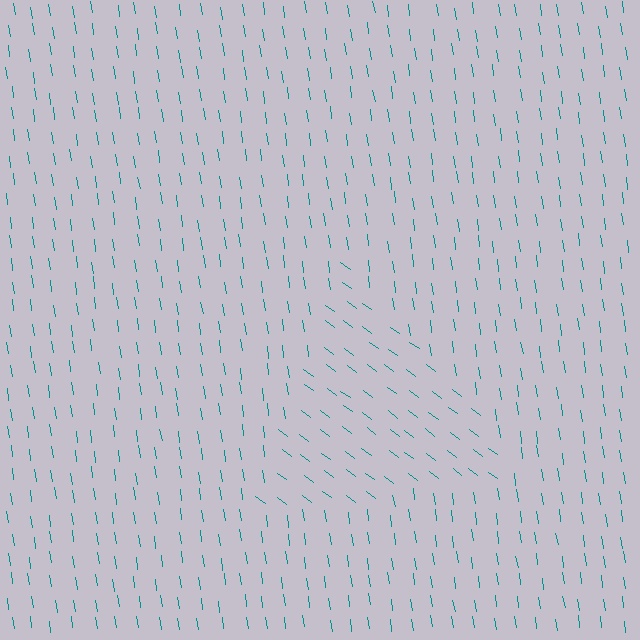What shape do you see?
I see a triangle.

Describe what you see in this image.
The image is filled with small teal line segments. A triangle region in the image has lines oriented differently from the surrounding lines, creating a visible texture boundary.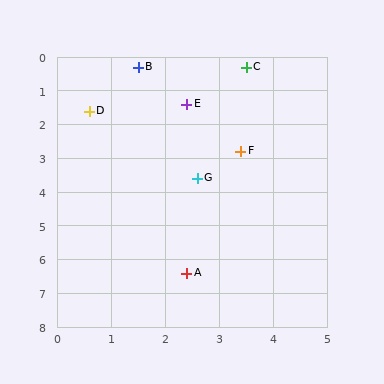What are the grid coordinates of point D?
Point D is at approximately (0.6, 1.6).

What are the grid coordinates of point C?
Point C is at approximately (3.5, 0.3).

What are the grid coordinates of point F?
Point F is at approximately (3.4, 2.8).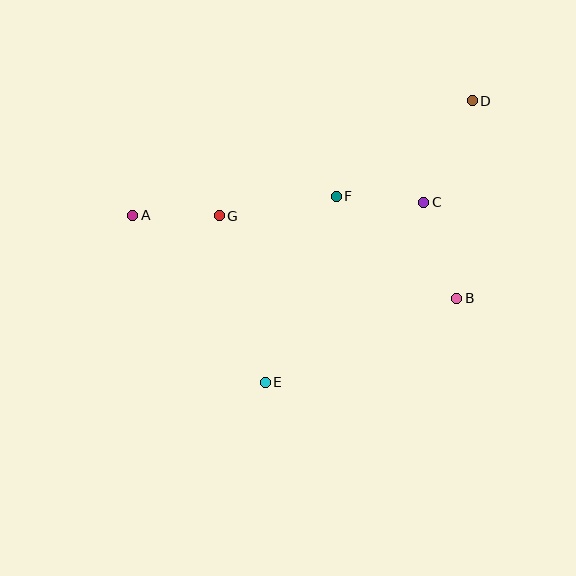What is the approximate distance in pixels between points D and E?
The distance between D and E is approximately 349 pixels.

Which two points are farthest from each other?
Points A and D are farthest from each other.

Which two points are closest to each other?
Points A and G are closest to each other.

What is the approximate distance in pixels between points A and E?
The distance between A and E is approximately 213 pixels.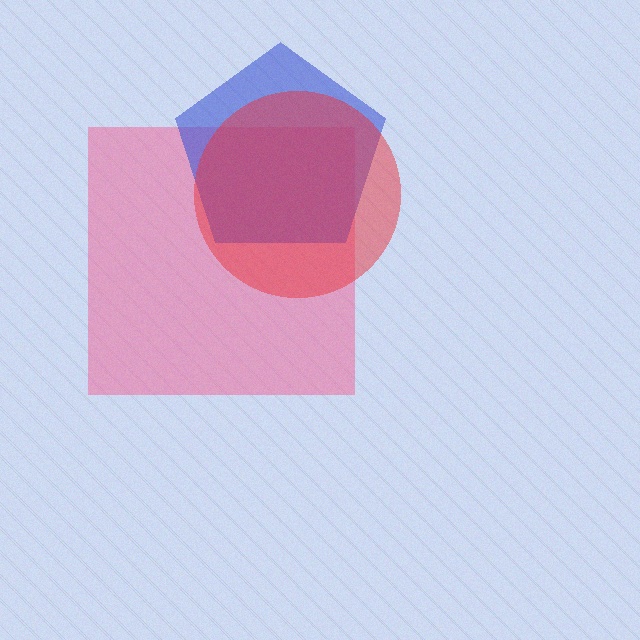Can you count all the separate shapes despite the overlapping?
Yes, there are 3 separate shapes.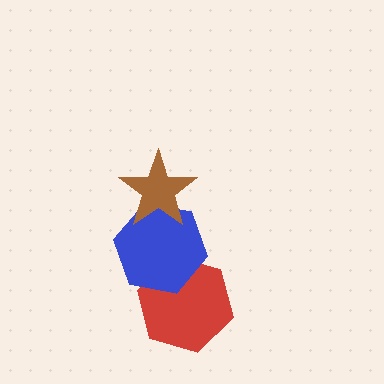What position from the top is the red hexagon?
The red hexagon is 3rd from the top.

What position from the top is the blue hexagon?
The blue hexagon is 2nd from the top.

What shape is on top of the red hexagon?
The blue hexagon is on top of the red hexagon.